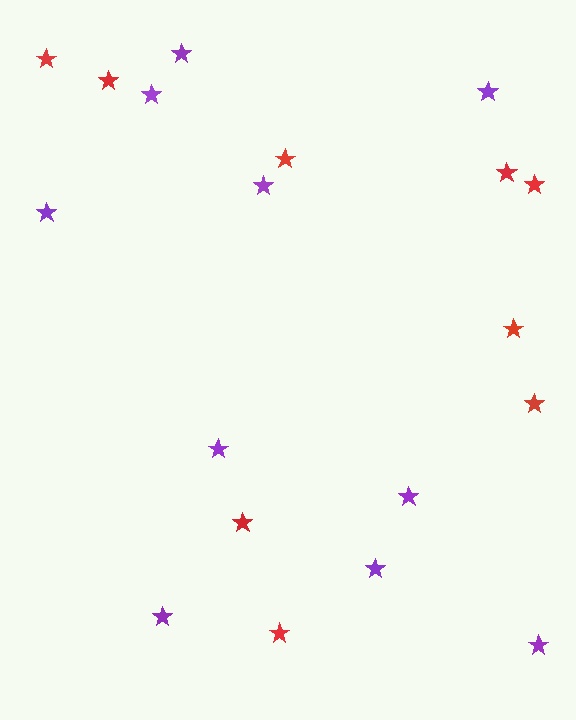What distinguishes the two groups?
There are 2 groups: one group of red stars (9) and one group of purple stars (10).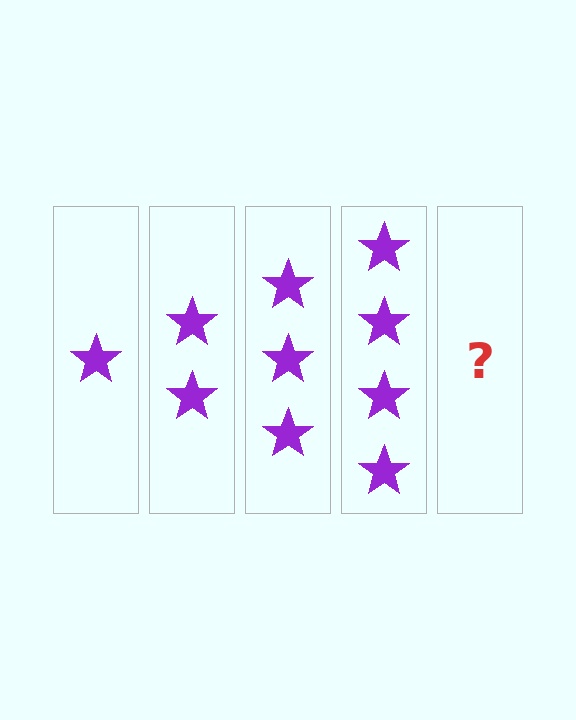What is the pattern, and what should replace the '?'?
The pattern is that each step adds one more star. The '?' should be 5 stars.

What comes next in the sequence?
The next element should be 5 stars.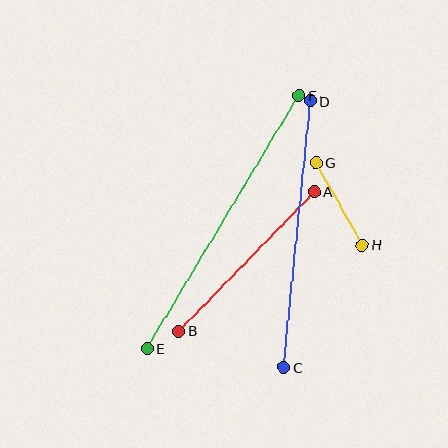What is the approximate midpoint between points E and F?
The midpoint is at approximately (223, 222) pixels.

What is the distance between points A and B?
The distance is approximately 194 pixels.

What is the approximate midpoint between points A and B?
The midpoint is at approximately (247, 261) pixels.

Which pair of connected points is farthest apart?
Points E and F are farthest apart.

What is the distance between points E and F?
The distance is approximately 295 pixels.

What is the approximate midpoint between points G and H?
The midpoint is at approximately (339, 204) pixels.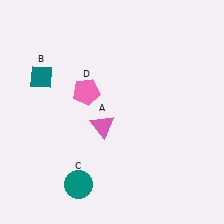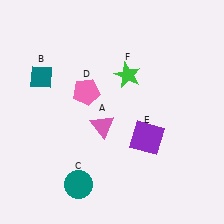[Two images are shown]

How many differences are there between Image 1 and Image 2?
There are 2 differences between the two images.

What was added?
A purple square (E), a green star (F) were added in Image 2.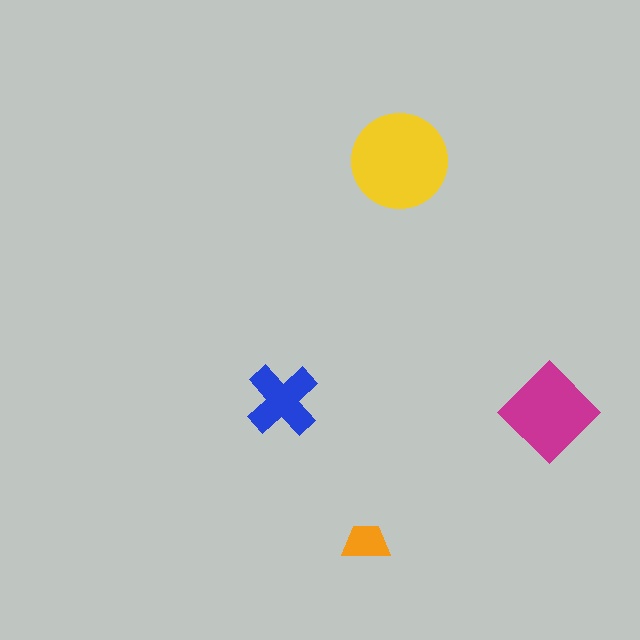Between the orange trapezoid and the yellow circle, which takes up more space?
The yellow circle.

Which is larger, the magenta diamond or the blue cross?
The magenta diamond.